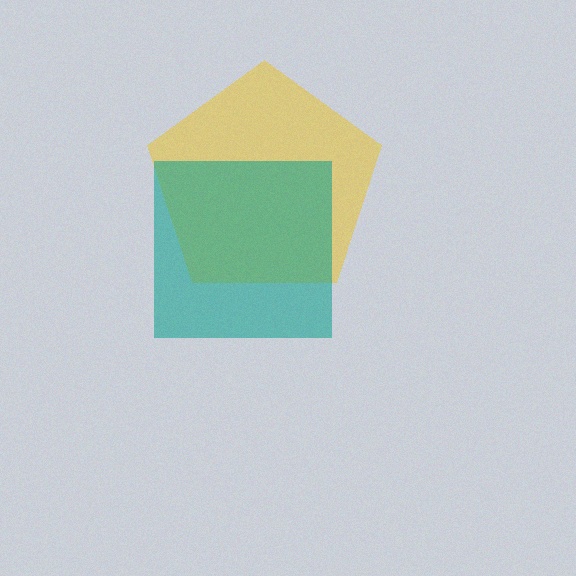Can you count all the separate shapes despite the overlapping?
Yes, there are 2 separate shapes.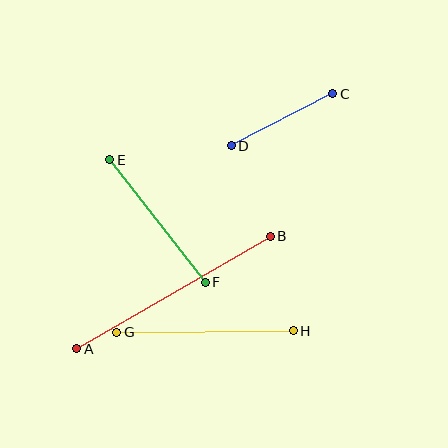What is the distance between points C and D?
The distance is approximately 114 pixels.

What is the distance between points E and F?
The distance is approximately 155 pixels.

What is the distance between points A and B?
The distance is approximately 224 pixels.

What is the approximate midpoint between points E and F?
The midpoint is at approximately (158, 221) pixels.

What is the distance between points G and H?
The distance is approximately 176 pixels.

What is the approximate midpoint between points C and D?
The midpoint is at approximately (282, 120) pixels.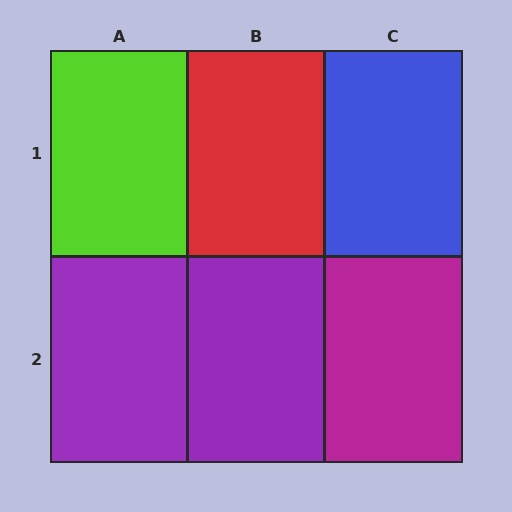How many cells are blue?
1 cell is blue.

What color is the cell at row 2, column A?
Purple.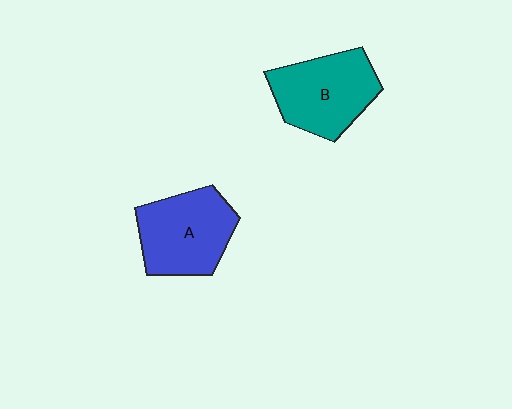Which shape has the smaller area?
Shape A (blue).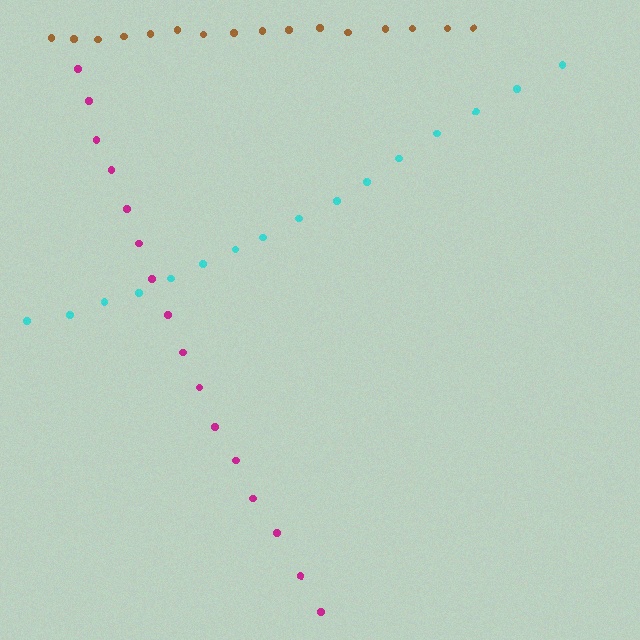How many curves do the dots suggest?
There are 3 distinct paths.